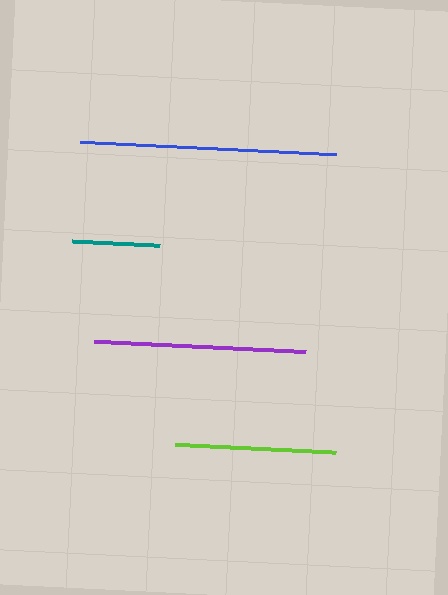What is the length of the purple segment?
The purple segment is approximately 212 pixels long.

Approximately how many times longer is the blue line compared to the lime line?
The blue line is approximately 1.6 times the length of the lime line.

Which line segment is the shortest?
The teal line is the shortest at approximately 88 pixels.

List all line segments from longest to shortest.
From longest to shortest: blue, purple, lime, teal.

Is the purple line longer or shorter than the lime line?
The purple line is longer than the lime line.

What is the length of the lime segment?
The lime segment is approximately 162 pixels long.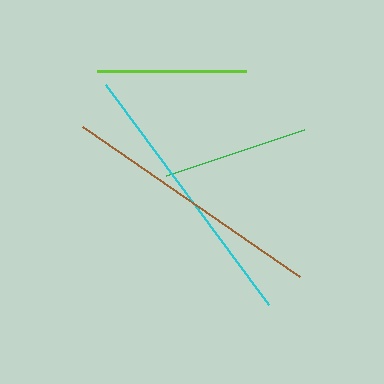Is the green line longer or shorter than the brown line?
The brown line is longer than the green line.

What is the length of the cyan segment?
The cyan segment is approximately 274 pixels long.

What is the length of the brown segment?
The brown segment is approximately 264 pixels long.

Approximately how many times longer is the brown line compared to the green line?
The brown line is approximately 1.8 times the length of the green line.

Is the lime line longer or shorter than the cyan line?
The cyan line is longer than the lime line.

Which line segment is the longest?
The cyan line is the longest at approximately 274 pixels.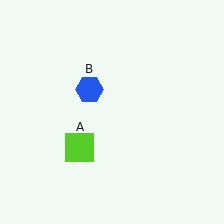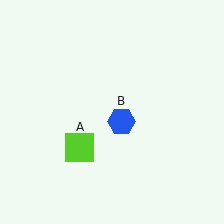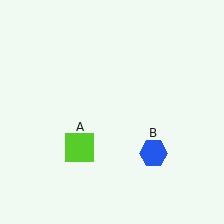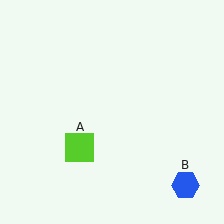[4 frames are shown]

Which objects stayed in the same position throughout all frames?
Lime square (object A) remained stationary.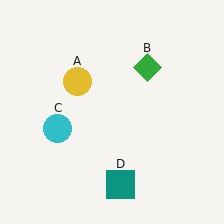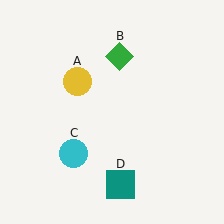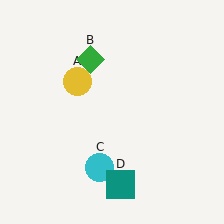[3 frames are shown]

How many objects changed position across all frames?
2 objects changed position: green diamond (object B), cyan circle (object C).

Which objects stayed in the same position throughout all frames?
Yellow circle (object A) and teal square (object D) remained stationary.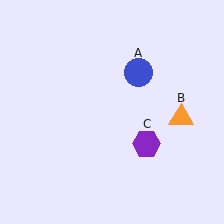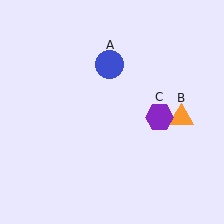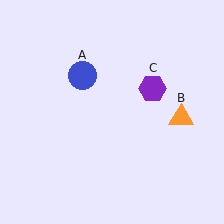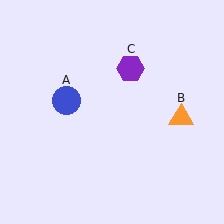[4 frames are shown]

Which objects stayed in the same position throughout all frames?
Orange triangle (object B) remained stationary.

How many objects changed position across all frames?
2 objects changed position: blue circle (object A), purple hexagon (object C).